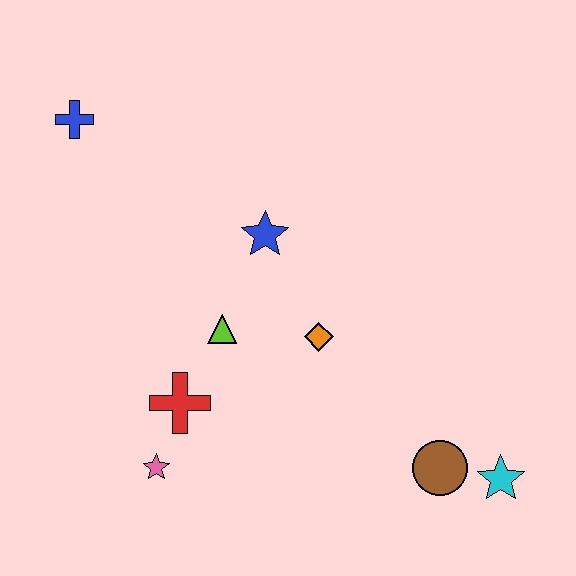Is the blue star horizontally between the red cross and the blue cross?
No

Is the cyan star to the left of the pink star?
No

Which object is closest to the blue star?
The lime triangle is closest to the blue star.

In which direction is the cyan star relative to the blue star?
The cyan star is below the blue star.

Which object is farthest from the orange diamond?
The blue cross is farthest from the orange diamond.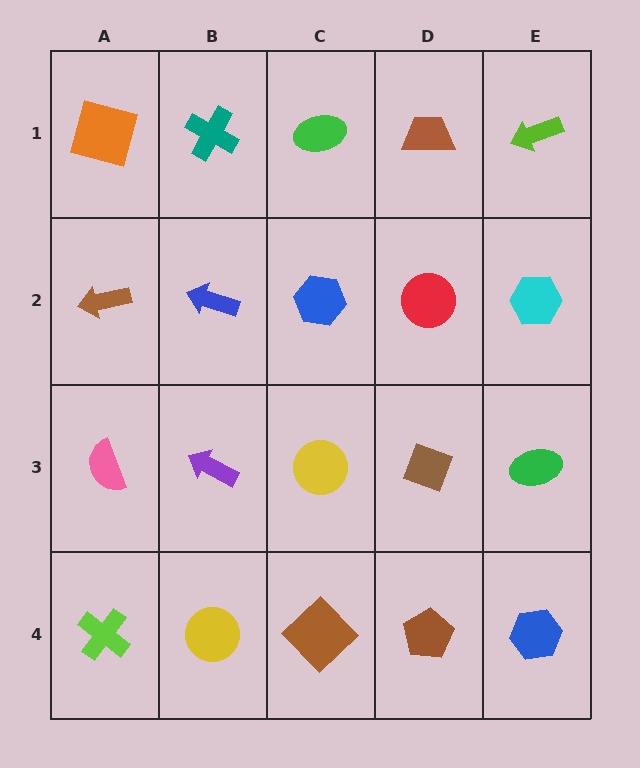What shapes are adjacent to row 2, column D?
A brown trapezoid (row 1, column D), a brown diamond (row 3, column D), a blue hexagon (row 2, column C), a cyan hexagon (row 2, column E).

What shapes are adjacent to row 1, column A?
A brown arrow (row 2, column A), a teal cross (row 1, column B).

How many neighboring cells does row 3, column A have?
3.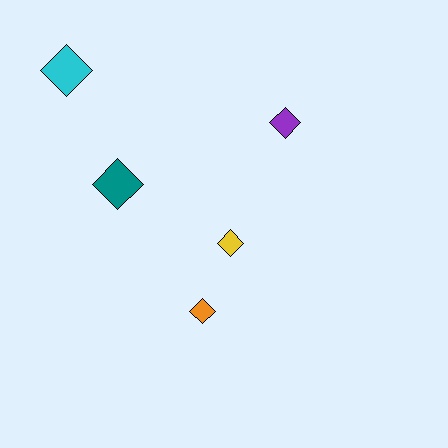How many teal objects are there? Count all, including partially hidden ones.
There is 1 teal object.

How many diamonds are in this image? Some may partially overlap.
There are 5 diamonds.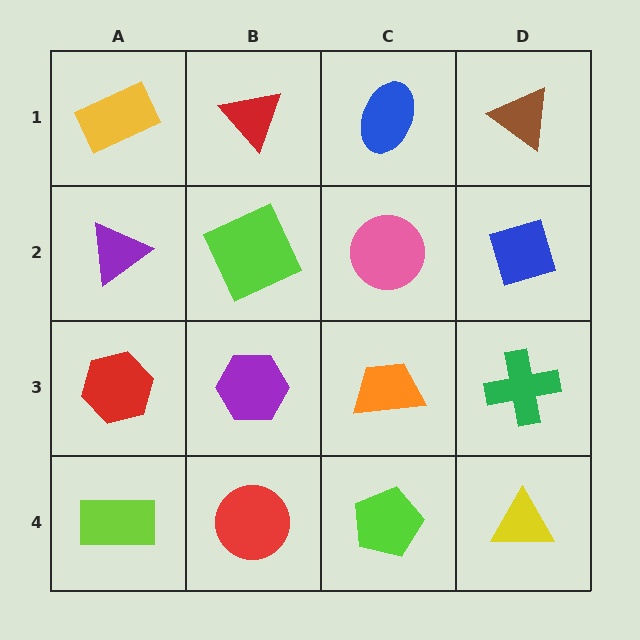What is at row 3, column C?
An orange trapezoid.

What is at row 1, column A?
A yellow rectangle.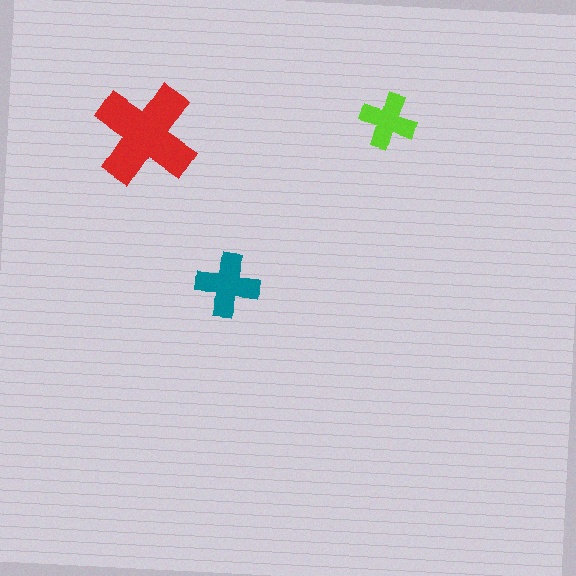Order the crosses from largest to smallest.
the red one, the teal one, the lime one.